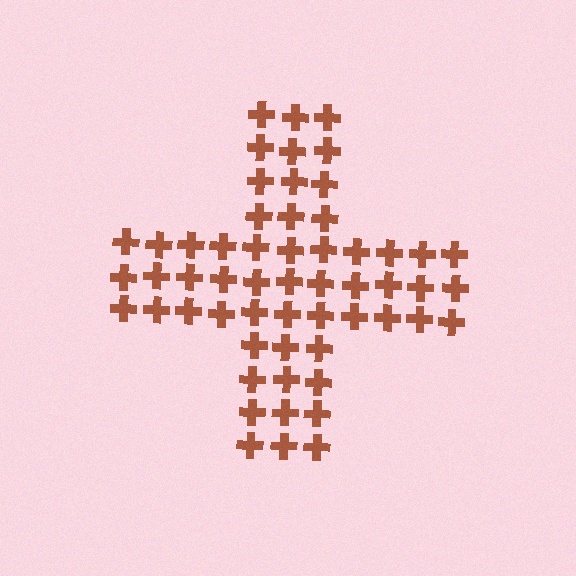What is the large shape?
The large shape is a cross.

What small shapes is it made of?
It is made of small crosses.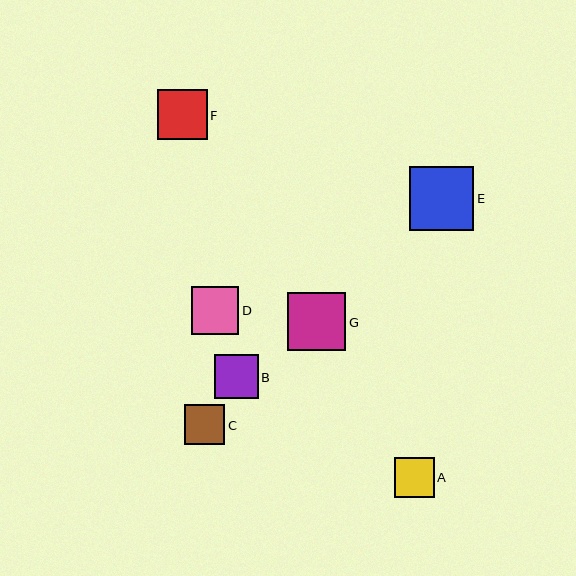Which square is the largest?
Square E is the largest with a size of approximately 64 pixels.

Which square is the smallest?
Square A is the smallest with a size of approximately 40 pixels.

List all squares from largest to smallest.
From largest to smallest: E, G, F, D, B, C, A.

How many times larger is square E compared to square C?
Square E is approximately 1.6 times the size of square C.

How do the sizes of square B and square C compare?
Square B and square C are approximately the same size.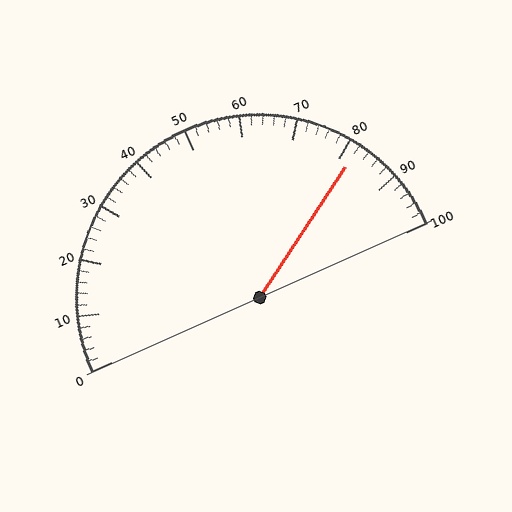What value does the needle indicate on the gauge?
The needle indicates approximately 82.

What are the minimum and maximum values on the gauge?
The gauge ranges from 0 to 100.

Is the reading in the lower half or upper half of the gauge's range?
The reading is in the upper half of the range (0 to 100).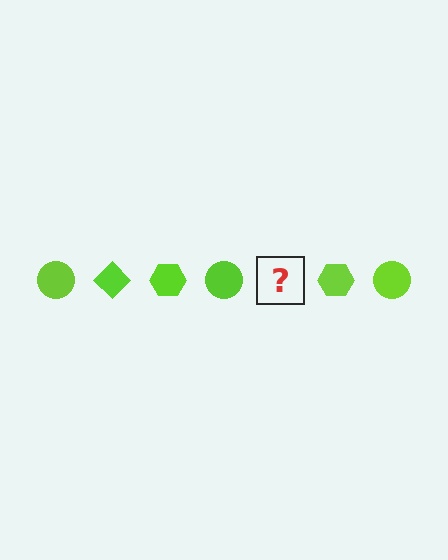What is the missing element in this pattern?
The missing element is a lime diamond.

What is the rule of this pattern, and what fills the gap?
The rule is that the pattern cycles through circle, diamond, hexagon shapes in lime. The gap should be filled with a lime diamond.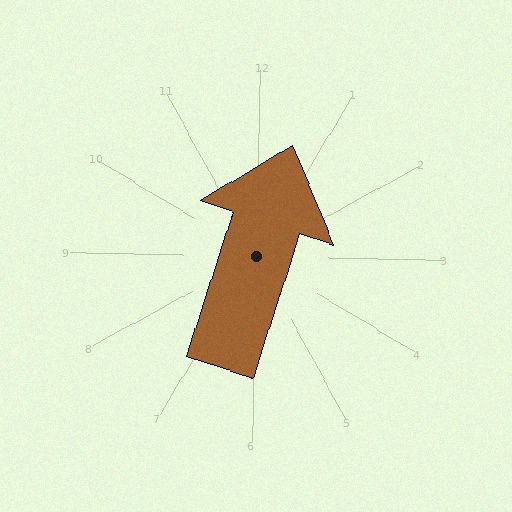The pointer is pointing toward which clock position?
Roughly 1 o'clock.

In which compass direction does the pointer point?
North.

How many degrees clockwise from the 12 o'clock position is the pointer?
Approximately 17 degrees.